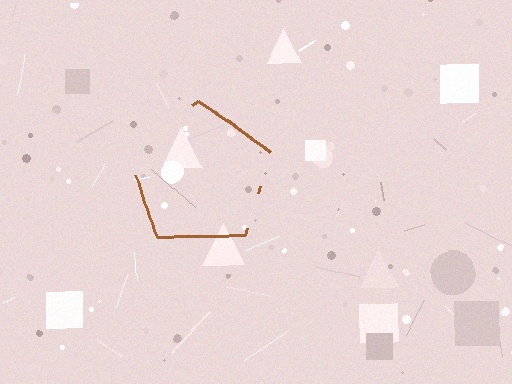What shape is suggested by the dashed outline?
The dashed outline suggests a pentagon.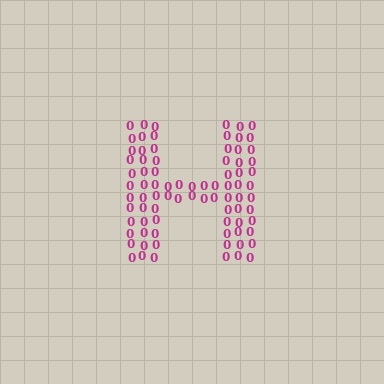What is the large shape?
The large shape is the letter H.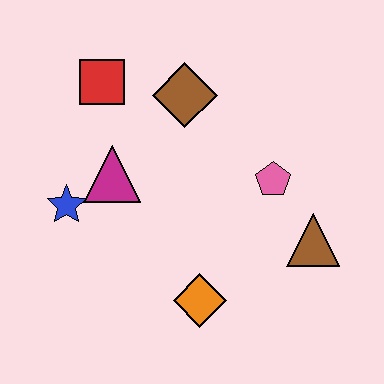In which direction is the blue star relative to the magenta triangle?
The blue star is to the left of the magenta triangle.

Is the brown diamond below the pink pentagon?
No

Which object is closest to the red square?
The brown diamond is closest to the red square.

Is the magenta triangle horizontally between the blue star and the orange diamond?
Yes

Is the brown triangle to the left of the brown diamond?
No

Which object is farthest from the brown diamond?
The orange diamond is farthest from the brown diamond.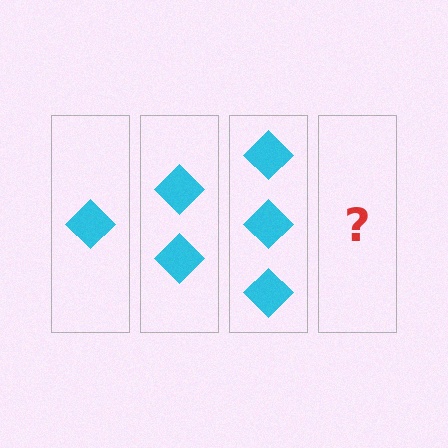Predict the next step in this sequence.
The next step is 4 diamonds.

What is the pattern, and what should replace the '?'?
The pattern is that each step adds one more diamond. The '?' should be 4 diamonds.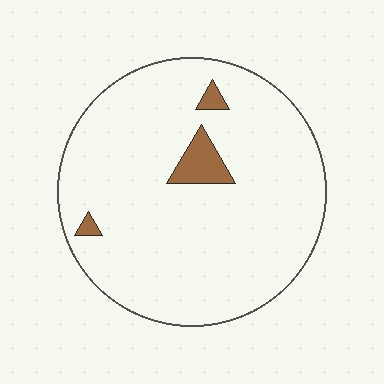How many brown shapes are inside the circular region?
3.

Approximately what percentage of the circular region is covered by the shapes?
Approximately 5%.